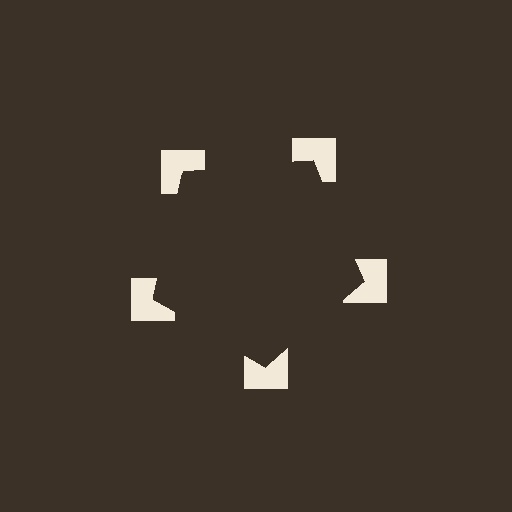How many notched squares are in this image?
There are 5 — one at each vertex of the illusory pentagon.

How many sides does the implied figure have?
5 sides.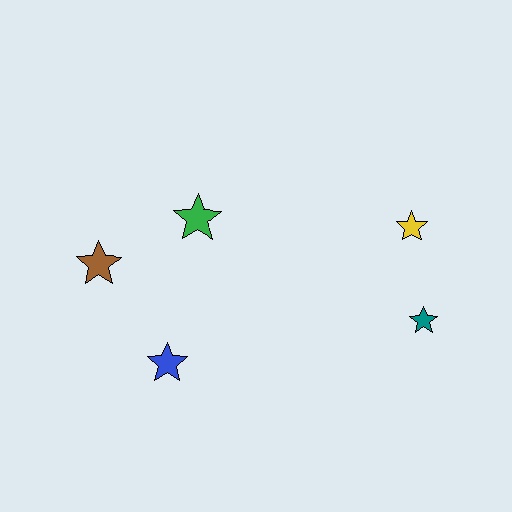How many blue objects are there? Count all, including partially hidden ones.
There is 1 blue object.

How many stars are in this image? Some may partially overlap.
There are 5 stars.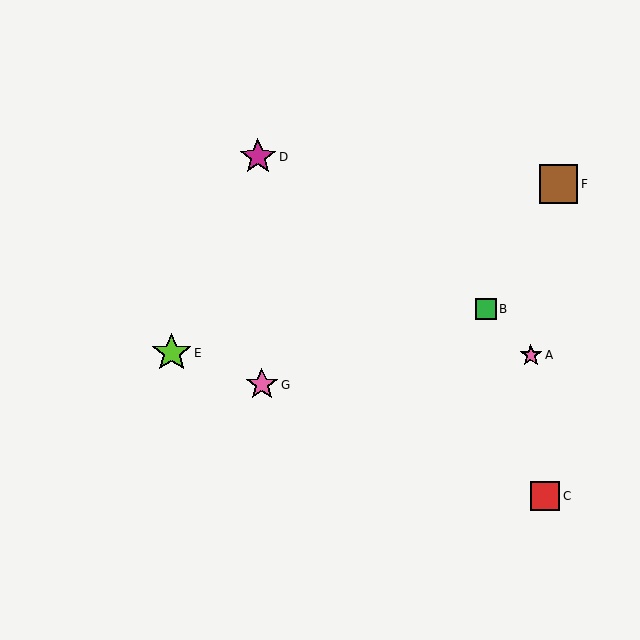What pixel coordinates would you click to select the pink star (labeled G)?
Click at (262, 385) to select the pink star G.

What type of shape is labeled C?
Shape C is a red square.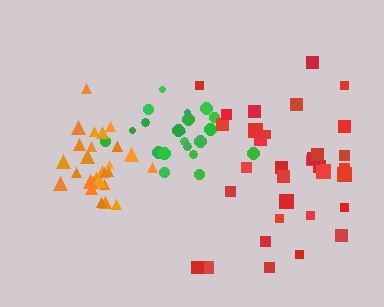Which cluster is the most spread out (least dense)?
Red.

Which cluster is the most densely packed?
Orange.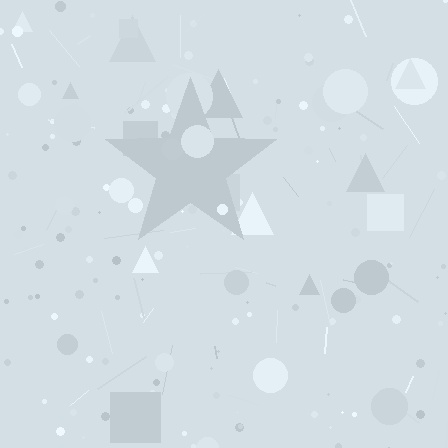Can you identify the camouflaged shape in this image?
The camouflaged shape is a star.